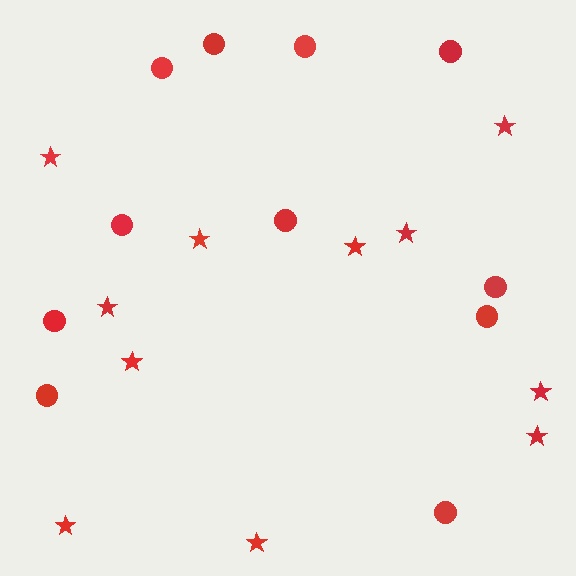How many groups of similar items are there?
There are 2 groups: one group of stars (11) and one group of circles (11).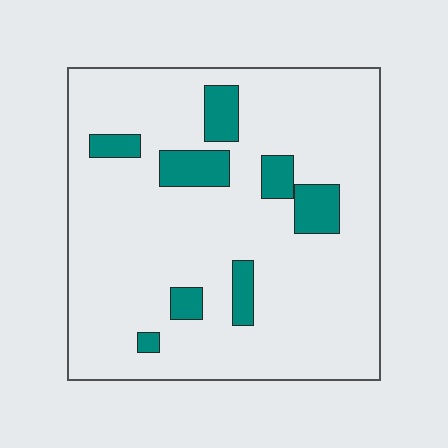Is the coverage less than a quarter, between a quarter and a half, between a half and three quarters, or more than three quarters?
Less than a quarter.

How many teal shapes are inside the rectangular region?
8.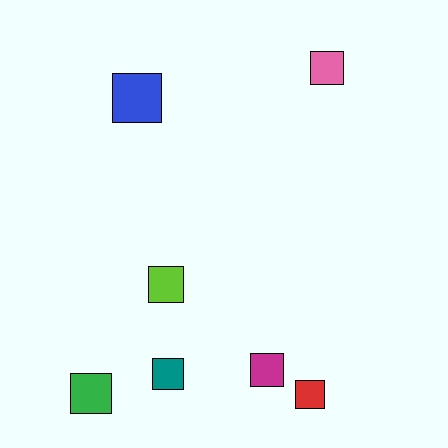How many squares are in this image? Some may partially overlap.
There are 7 squares.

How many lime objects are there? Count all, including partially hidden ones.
There is 1 lime object.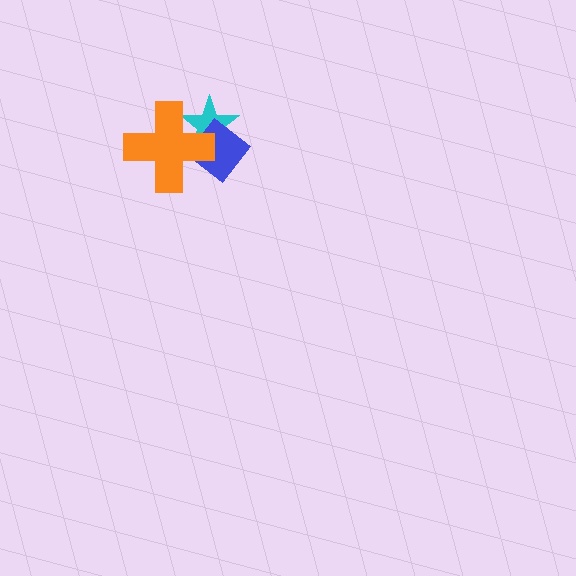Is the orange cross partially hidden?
No, no other shape covers it.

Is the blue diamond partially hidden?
Yes, it is partially covered by another shape.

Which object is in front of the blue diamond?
The orange cross is in front of the blue diamond.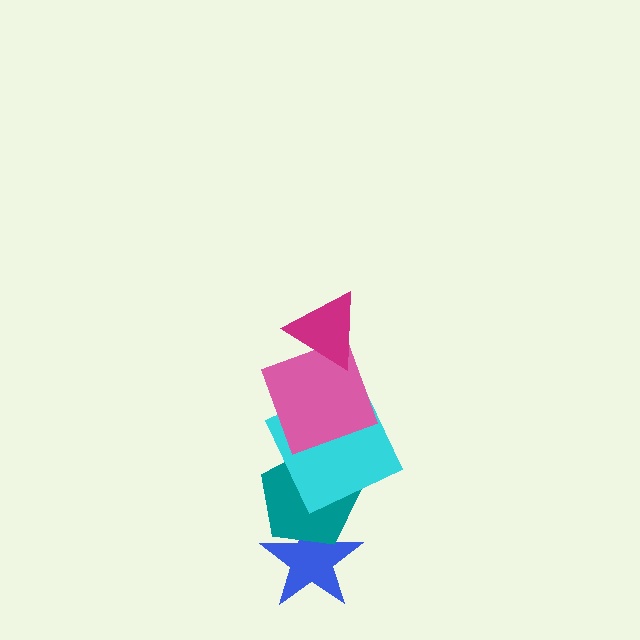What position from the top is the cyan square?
The cyan square is 3rd from the top.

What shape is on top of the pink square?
The magenta triangle is on top of the pink square.